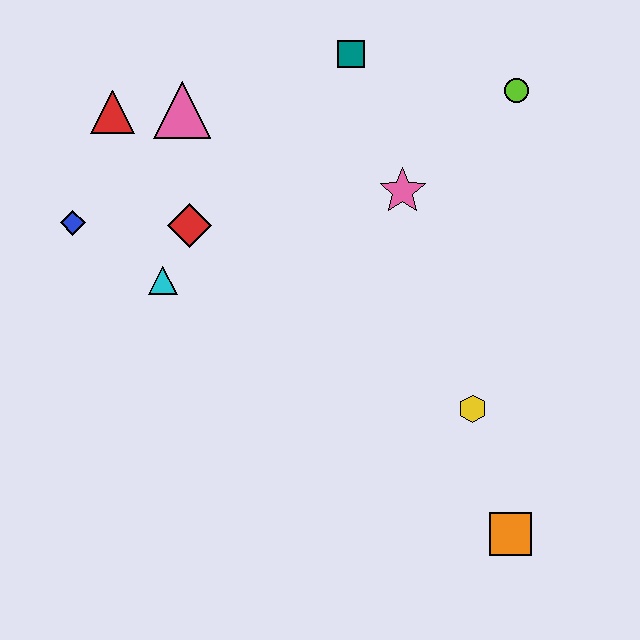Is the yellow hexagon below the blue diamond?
Yes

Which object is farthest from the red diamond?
The orange square is farthest from the red diamond.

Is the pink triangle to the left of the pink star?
Yes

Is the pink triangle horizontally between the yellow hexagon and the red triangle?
Yes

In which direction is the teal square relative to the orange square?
The teal square is above the orange square.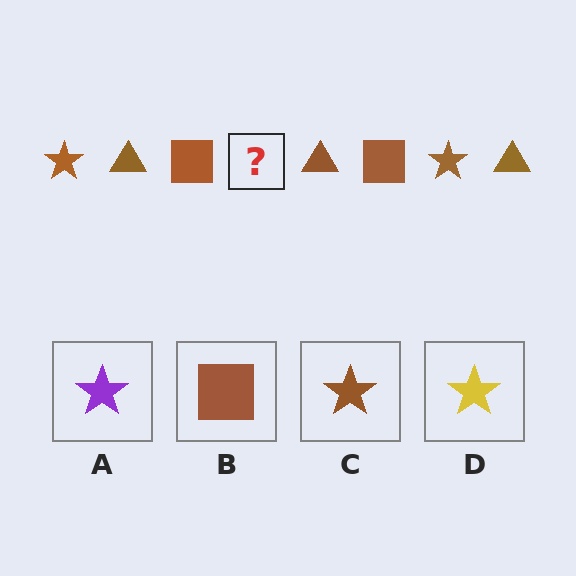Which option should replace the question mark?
Option C.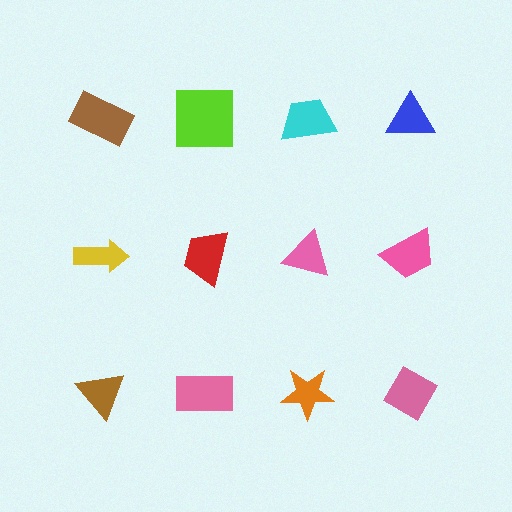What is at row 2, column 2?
A red trapezoid.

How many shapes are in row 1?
4 shapes.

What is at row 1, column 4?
A blue triangle.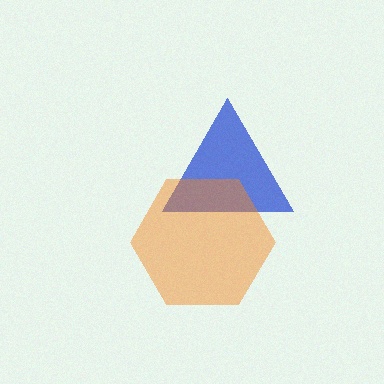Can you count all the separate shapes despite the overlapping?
Yes, there are 2 separate shapes.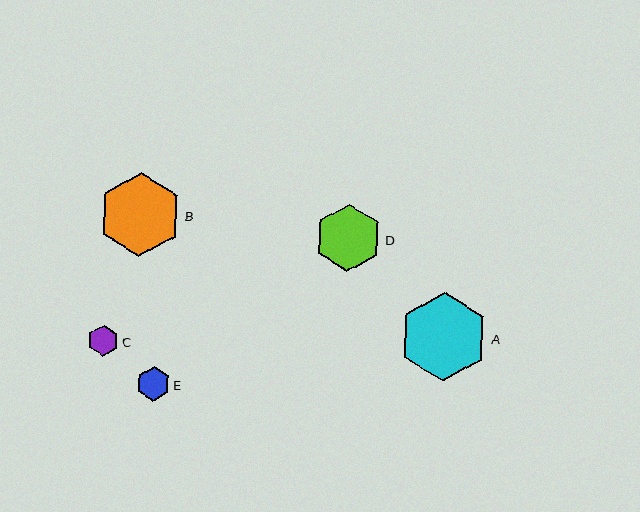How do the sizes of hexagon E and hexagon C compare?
Hexagon E and hexagon C are approximately the same size.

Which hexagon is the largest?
Hexagon A is the largest with a size of approximately 89 pixels.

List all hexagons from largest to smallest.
From largest to smallest: A, B, D, E, C.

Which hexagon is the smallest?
Hexagon C is the smallest with a size of approximately 31 pixels.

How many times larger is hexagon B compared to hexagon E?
Hexagon B is approximately 2.5 times the size of hexagon E.